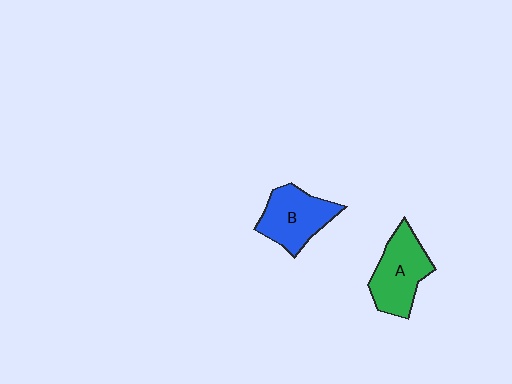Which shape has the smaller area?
Shape B (blue).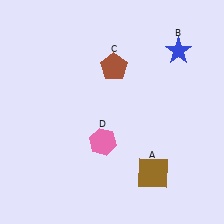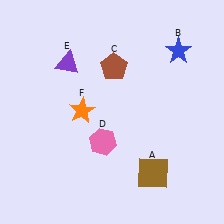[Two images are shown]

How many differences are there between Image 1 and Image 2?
There are 2 differences between the two images.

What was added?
A purple triangle (E), an orange star (F) were added in Image 2.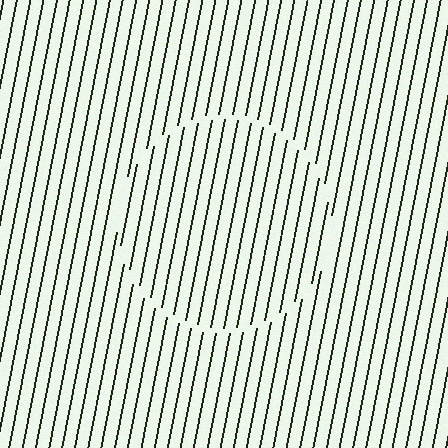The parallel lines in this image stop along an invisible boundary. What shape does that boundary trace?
An illusory circle. The interior of the shape contains the same grating, shifted by half a period — the contour is defined by the phase discontinuity where line-ends from the inner and outer gratings abut.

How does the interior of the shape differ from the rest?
The interior of the shape contains the same grating, shifted by half a period — the contour is defined by the phase discontinuity where line-ends from the inner and outer gratings abut.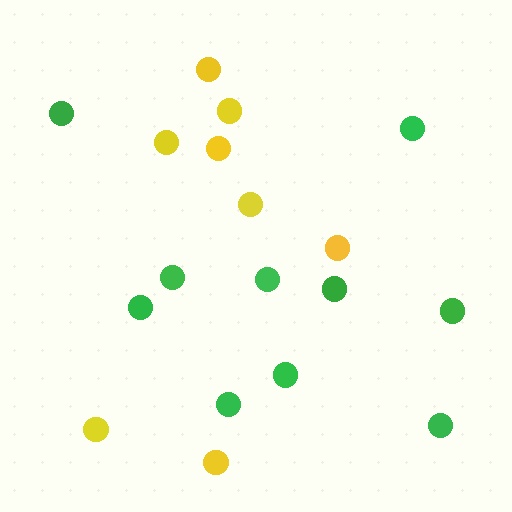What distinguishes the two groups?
There are 2 groups: one group of green circles (10) and one group of yellow circles (8).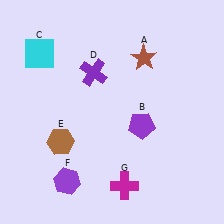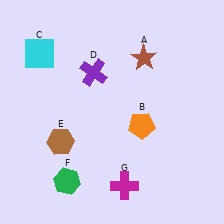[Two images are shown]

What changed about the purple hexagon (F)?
In Image 1, F is purple. In Image 2, it changed to green.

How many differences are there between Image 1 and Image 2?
There are 2 differences between the two images.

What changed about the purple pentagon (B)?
In Image 1, B is purple. In Image 2, it changed to orange.